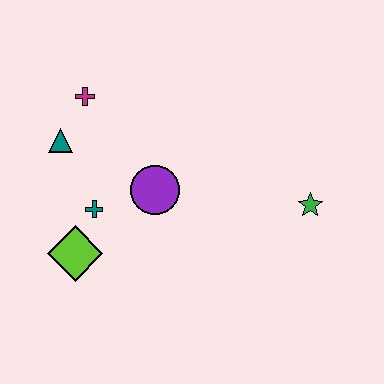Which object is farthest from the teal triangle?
The green star is farthest from the teal triangle.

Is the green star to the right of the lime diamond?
Yes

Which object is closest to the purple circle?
The teal cross is closest to the purple circle.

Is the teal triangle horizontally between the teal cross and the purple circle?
No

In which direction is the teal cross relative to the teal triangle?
The teal cross is below the teal triangle.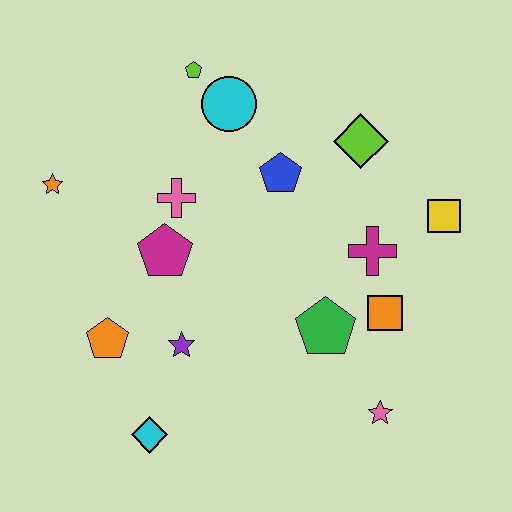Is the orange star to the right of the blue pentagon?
No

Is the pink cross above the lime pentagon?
No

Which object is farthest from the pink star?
The orange star is farthest from the pink star.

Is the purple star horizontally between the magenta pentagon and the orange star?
No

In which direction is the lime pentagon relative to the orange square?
The lime pentagon is above the orange square.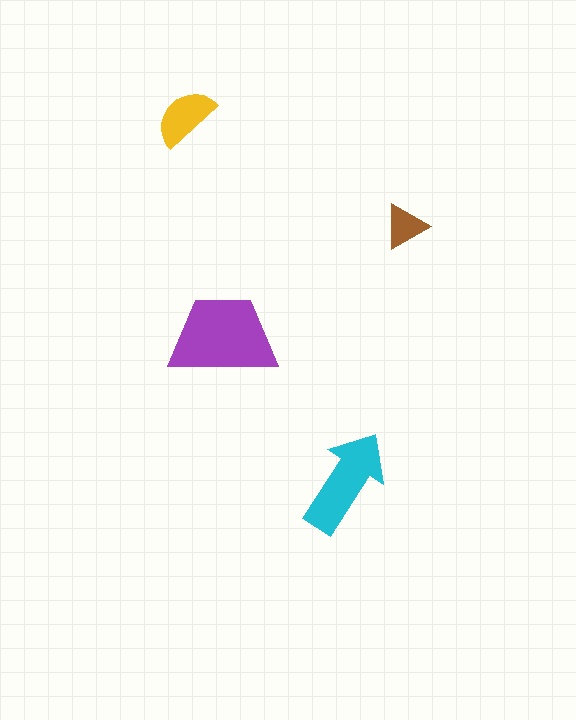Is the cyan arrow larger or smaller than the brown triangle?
Larger.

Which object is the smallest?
The brown triangle.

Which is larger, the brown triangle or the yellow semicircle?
The yellow semicircle.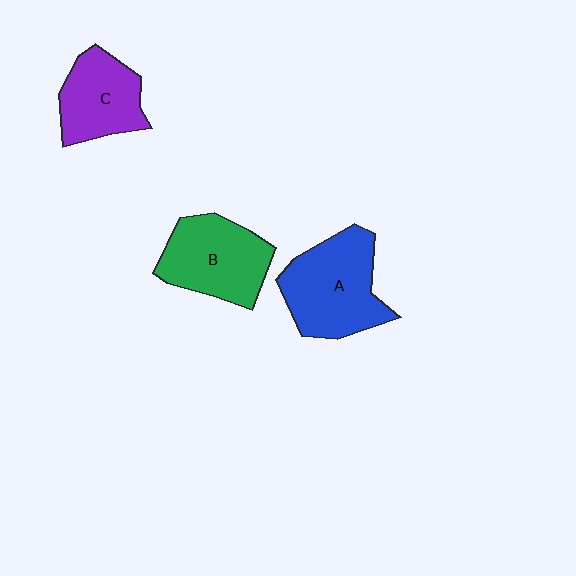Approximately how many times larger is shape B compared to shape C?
Approximately 1.2 times.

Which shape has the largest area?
Shape A (blue).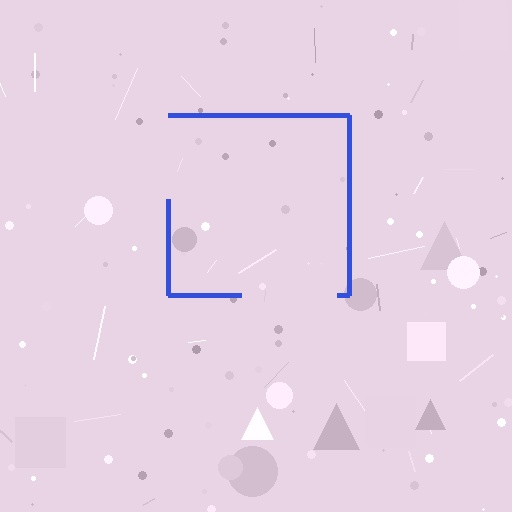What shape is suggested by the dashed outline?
The dashed outline suggests a square.